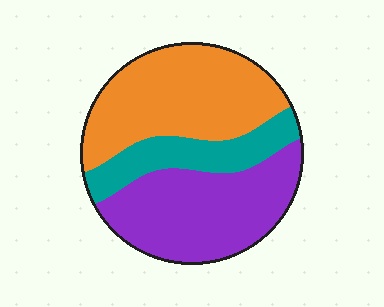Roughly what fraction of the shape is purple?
Purple covers around 40% of the shape.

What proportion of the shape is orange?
Orange takes up about two fifths (2/5) of the shape.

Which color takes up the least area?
Teal, at roughly 20%.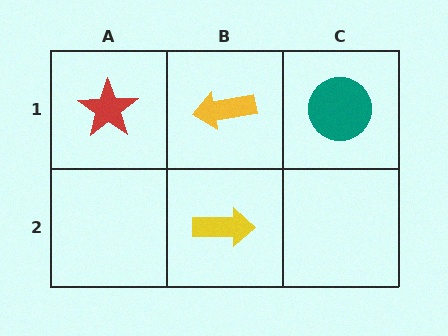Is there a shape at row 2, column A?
No, that cell is empty.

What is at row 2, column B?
A yellow arrow.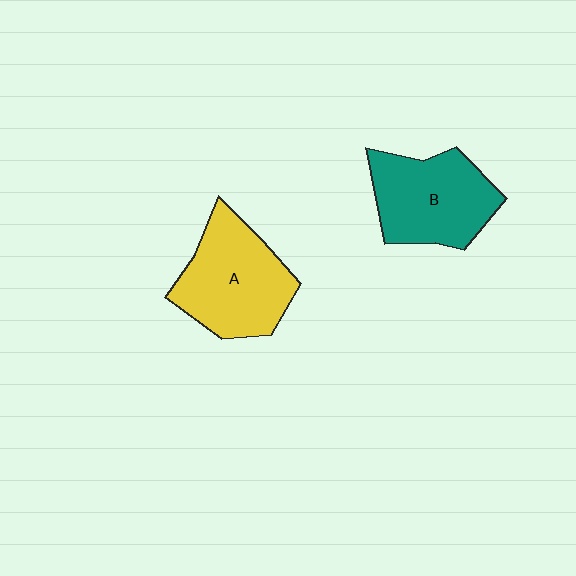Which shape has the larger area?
Shape A (yellow).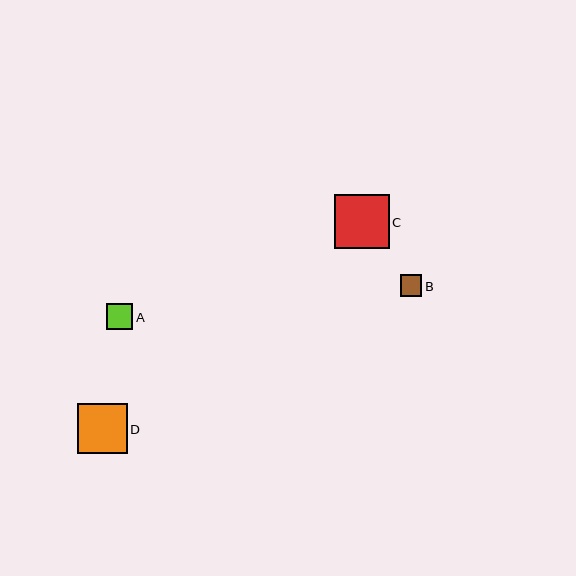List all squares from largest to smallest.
From largest to smallest: C, D, A, B.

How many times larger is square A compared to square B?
Square A is approximately 1.2 times the size of square B.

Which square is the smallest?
Square B is the smallest with a size of approximately 22 pixels.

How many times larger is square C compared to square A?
Square C is approximately 2.1 times the size of square A.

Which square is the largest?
Square C is the largest with a size of approximately 55 pixels.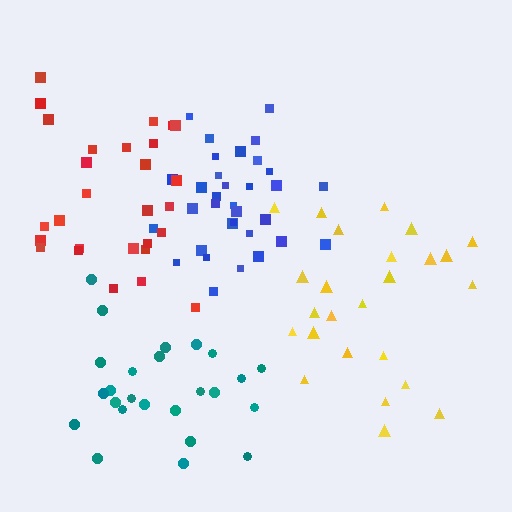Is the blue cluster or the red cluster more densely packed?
Blue.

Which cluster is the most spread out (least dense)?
Red.